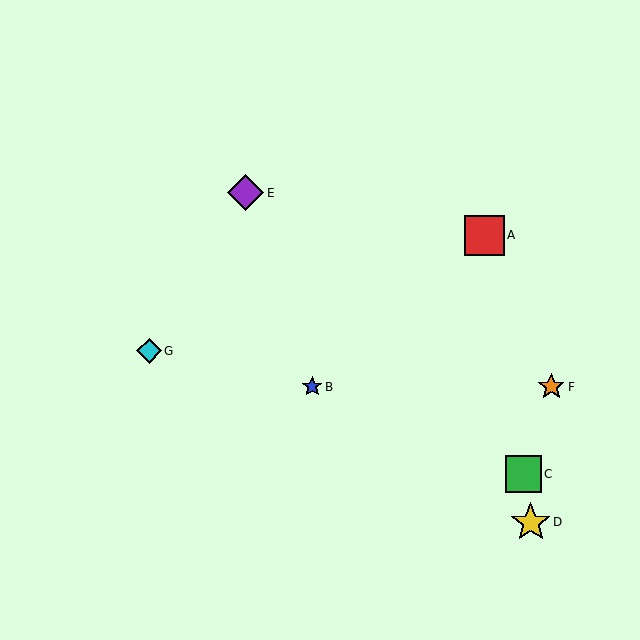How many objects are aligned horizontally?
2 objects (B, F) are aligned horizontally.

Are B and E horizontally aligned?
No, B is at y≈387 and E is at y≈193.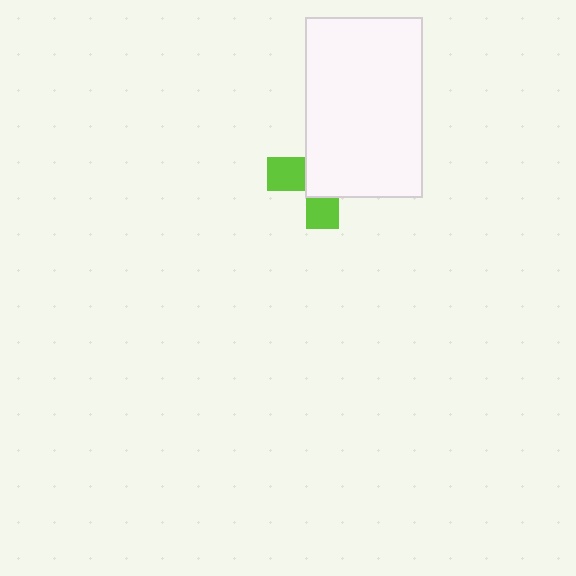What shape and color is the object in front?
The object in front is a white rectangle.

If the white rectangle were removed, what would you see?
You would see the complete lime cross.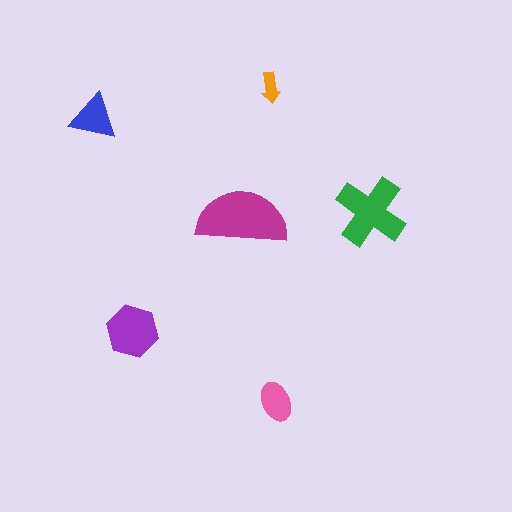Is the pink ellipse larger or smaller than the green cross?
Smaller.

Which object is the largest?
The magenta semicircle.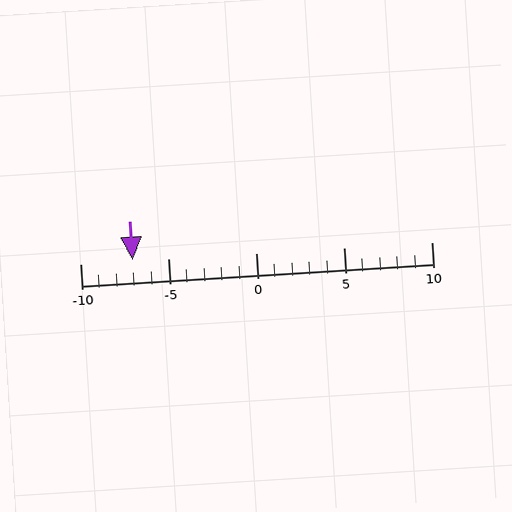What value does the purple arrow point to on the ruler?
The purple arrow points to approximately -7.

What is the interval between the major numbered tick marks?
The major tick marks are spaced 5 units apart.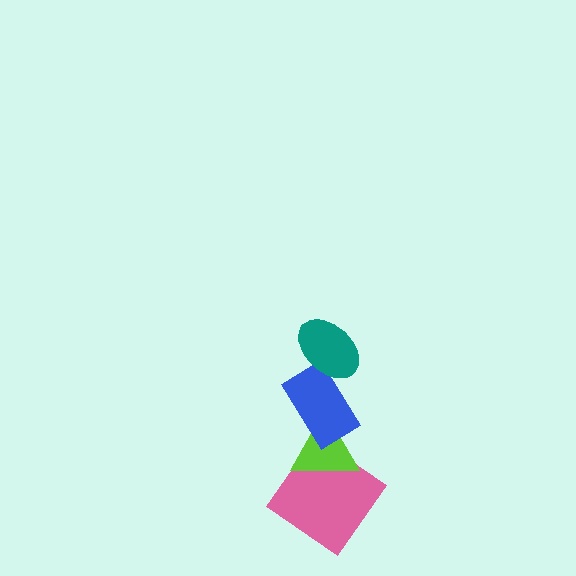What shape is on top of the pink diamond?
The lime triangle is on top of the pink diamond.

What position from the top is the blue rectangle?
The blue rectangle is 2nd from the top.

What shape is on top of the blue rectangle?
The teal ellipse is on top of the blue rectangle.